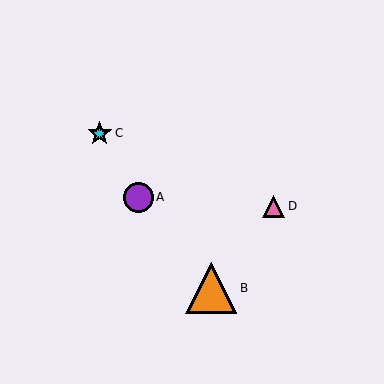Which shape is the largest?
The orange triangle (labeled B) is the largest.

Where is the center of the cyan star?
The center of the cyan star is at (100, 133).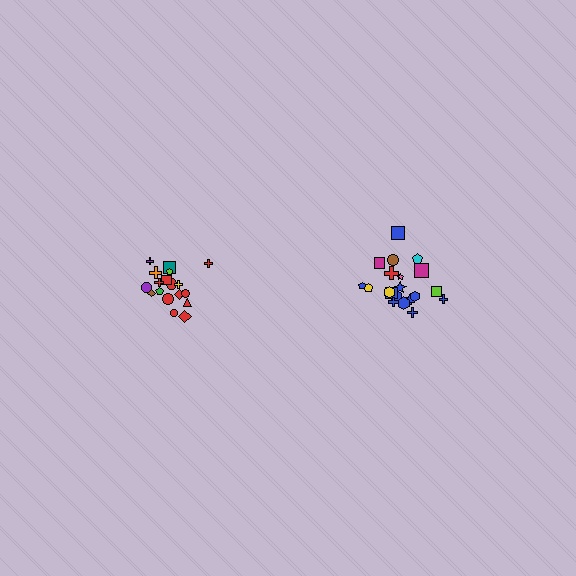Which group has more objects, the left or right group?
The right group.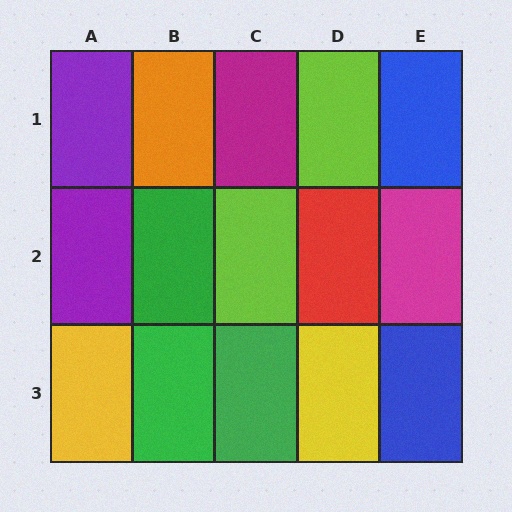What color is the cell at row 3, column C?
Green.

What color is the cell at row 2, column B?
Green.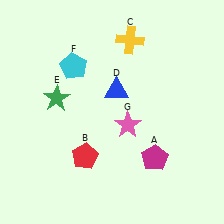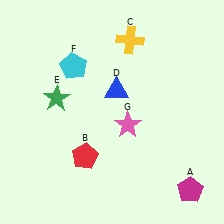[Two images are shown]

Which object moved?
The magenta pentagon (A) moved right.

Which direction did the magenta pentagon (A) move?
The magenta pentagon (A) moved right.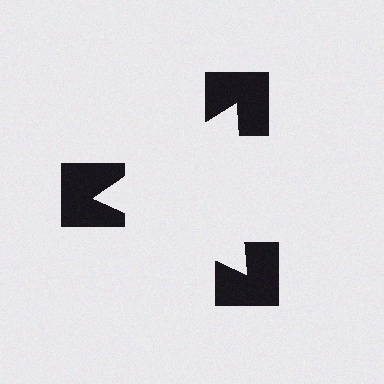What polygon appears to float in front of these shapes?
An illusory triangle — its edges are inferred from the aligned wedge cuts in the notched squares, not physically drawn.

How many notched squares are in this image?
There are 3 — one at each vertex of the illusory triangle.